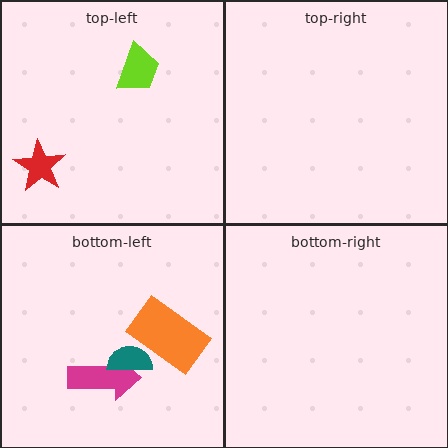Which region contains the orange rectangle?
The bottom-left region.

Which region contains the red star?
The top-left region.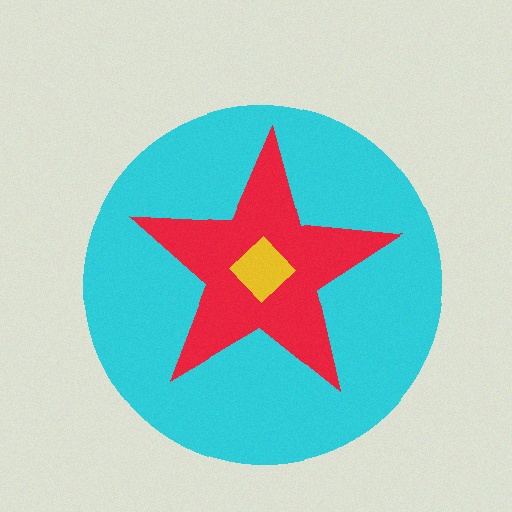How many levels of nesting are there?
3.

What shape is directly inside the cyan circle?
The red star.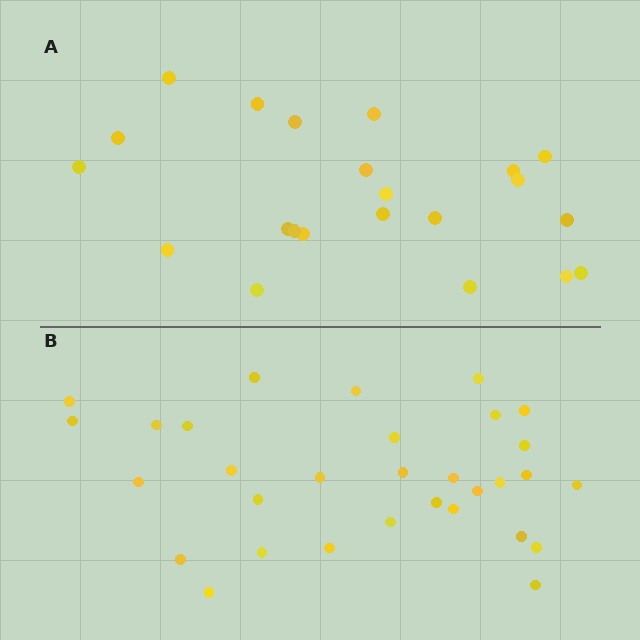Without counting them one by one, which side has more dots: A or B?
Region B (the bottom region) has more dots.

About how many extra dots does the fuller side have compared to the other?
Region B has roughly 8 or so more dots than region A.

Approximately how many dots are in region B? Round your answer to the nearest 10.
About 30 dots. (The exact count is 31, which rounds to 30.)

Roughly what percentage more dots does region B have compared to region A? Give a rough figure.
About 40% more.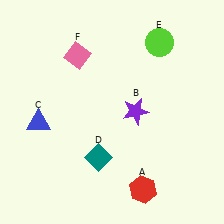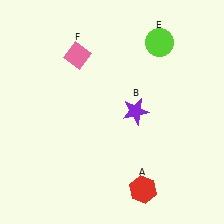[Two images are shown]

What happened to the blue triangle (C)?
The blue triangle (C) was removed in Image 2. It was in the bottom-left area of Image 1.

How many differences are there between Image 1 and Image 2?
There are 2 differences between the two images.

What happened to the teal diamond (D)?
The teal diamond (D) was removed in Image 2. It was in the bottom-left area of Image 1.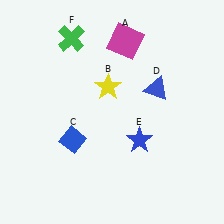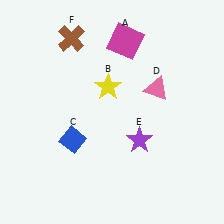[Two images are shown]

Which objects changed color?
D changed from blue to pink. E changed from blue to purple. F changed from green to brown.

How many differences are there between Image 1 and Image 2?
There are 3 differences between the two images.